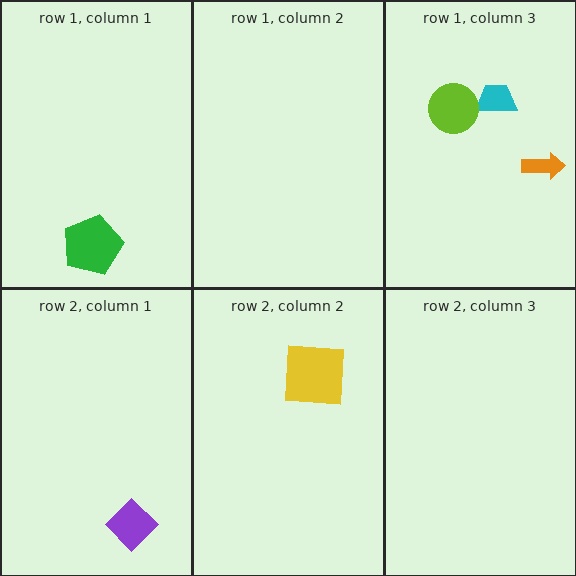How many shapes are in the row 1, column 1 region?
1.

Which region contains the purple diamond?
The row 2, column 1 region.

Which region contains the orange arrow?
The row 1, column 3 region.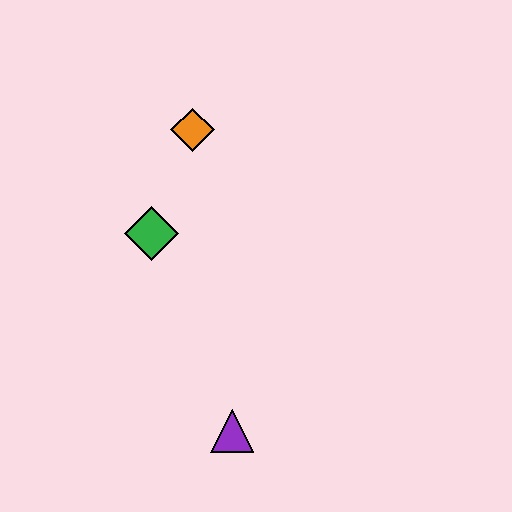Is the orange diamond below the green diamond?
No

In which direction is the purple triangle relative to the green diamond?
The purple triangle is below the green diamond.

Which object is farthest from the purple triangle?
The orange diamond is farthest from the purple triangle.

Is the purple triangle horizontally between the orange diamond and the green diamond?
No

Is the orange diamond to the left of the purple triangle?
Yes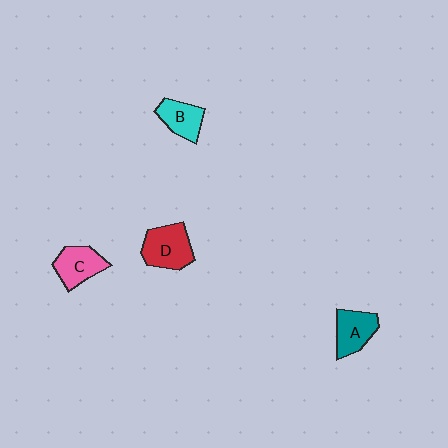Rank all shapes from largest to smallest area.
From largest to smallest: D (red), C (pink), A (teal), B (cyan).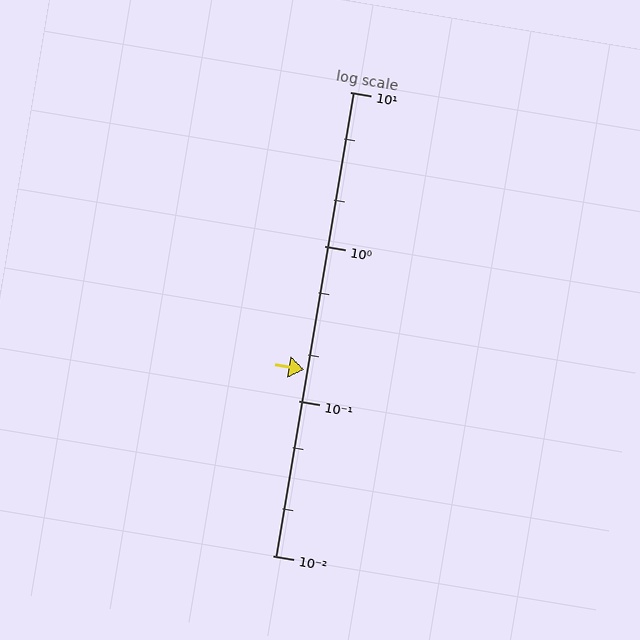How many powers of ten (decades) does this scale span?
The scale spans 3 decades, from 0.01 to 10.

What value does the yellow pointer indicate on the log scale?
The pointer indicates approximately 0.16.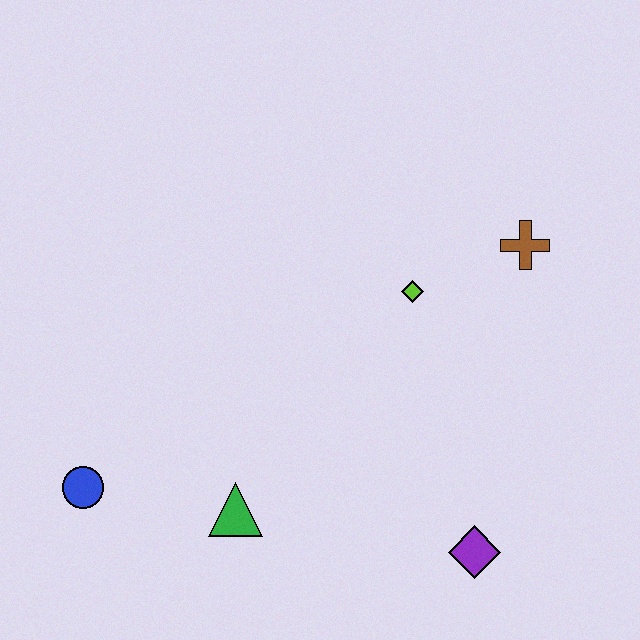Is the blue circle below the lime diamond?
Yes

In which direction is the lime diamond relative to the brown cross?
The lime diamond is to the left of the brown cross.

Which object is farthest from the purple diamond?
The blue circle is farthest from the purple diamond.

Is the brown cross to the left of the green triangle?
No